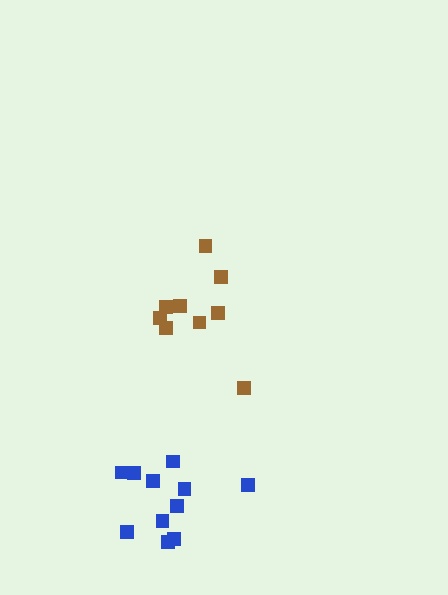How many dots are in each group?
Group 1: 11 dots, Group 2: 9 dots (20 total).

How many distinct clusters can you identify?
There are 2 distinct clusters.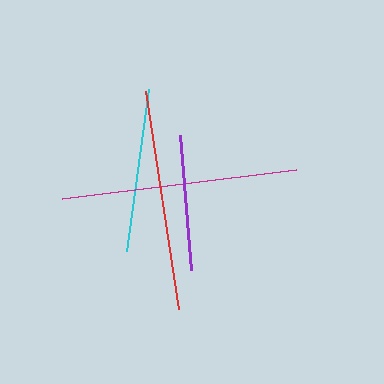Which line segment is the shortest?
The purple line is the shortest at approximately 136 pixels.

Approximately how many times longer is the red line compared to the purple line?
The red line is approximately 1.6 times the length of the purple line.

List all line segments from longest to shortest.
From longest to shortest: magenta, red, cyan, purple.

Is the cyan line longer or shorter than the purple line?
The cyan line is longer than the purple line.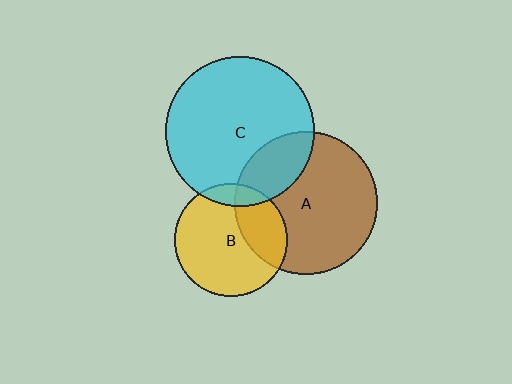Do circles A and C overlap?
Yes.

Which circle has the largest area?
Circle C (cyan).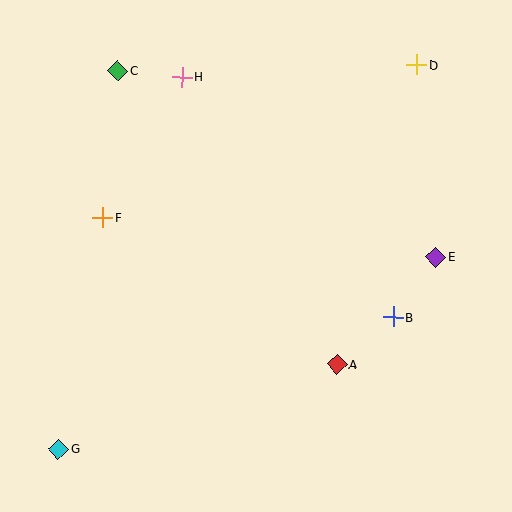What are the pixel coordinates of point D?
Point D is at (417, 65).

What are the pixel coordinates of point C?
Point C is at (118, 71).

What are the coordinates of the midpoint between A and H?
The midpoint between A and H is at (259, 220).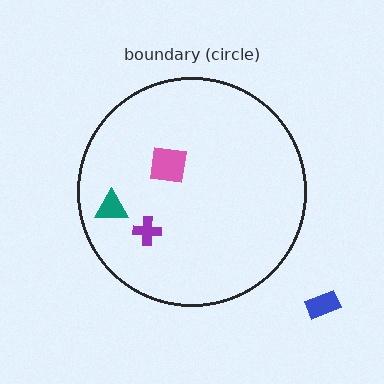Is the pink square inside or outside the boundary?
Inside.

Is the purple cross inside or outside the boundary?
Inside.